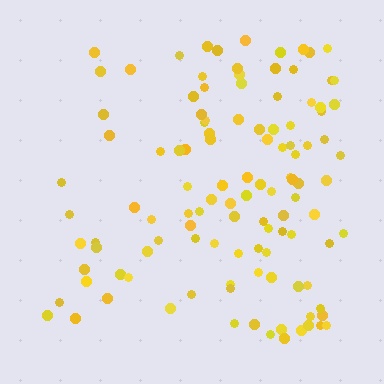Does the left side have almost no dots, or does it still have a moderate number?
Still a moderate number, just noticeably fewer than the right.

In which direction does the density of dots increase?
From left to right, with the right side densest.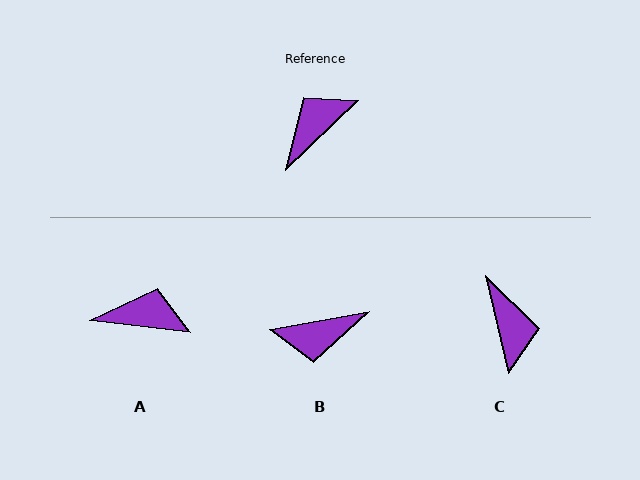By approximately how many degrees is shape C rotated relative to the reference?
Approximately 121 degrees clockwise.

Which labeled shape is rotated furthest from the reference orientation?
B, about 146 degrees away.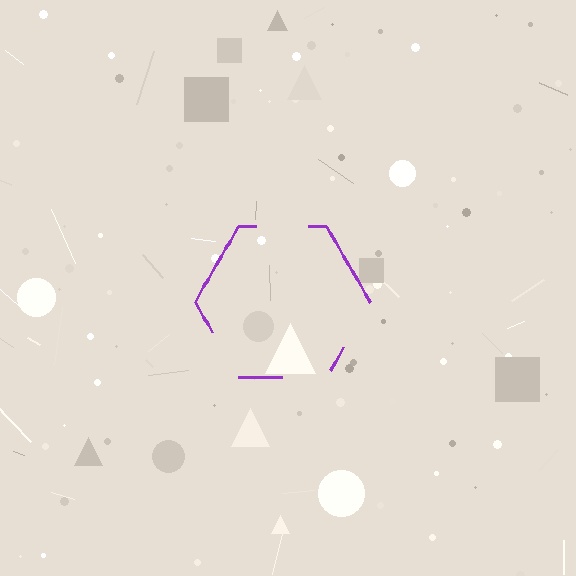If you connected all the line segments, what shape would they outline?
They would outline a hexagon.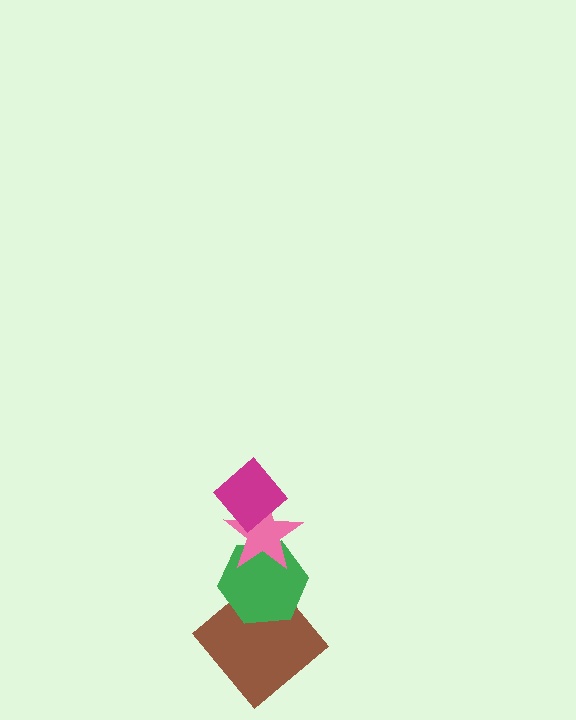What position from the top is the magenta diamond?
The magenta diamond is 1st from the top.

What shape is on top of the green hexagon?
The pink star is on top of the green hexagon.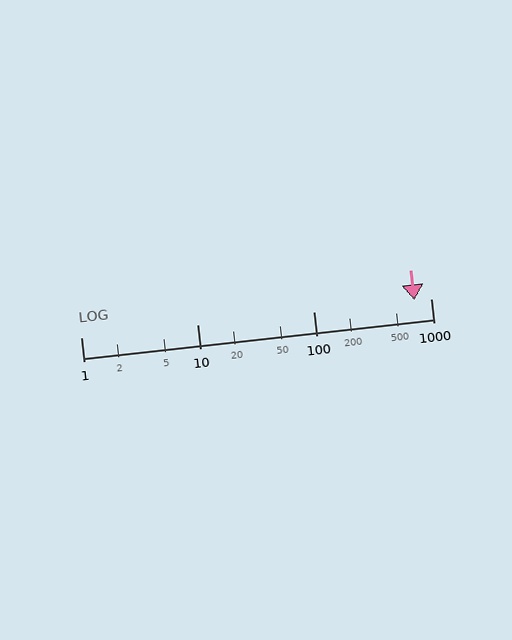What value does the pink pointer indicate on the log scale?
The pointer indicates approximately 730.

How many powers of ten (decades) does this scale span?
The scale spans 3 decades, from 1 to 1000.